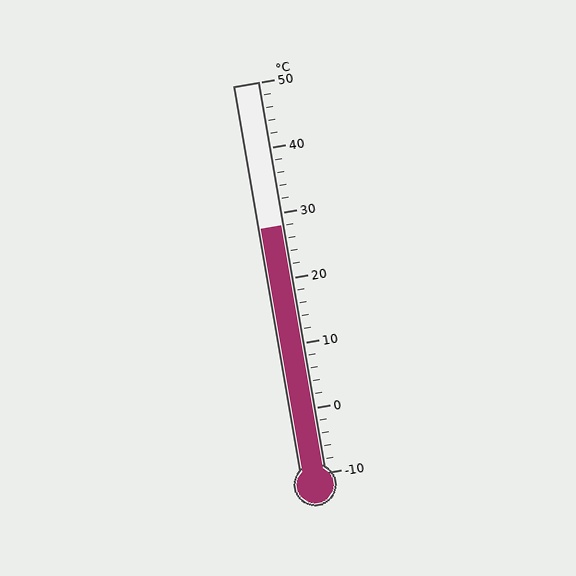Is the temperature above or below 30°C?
The temperature is below 30°C.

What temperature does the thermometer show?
The thermometer shows approximately 28°C.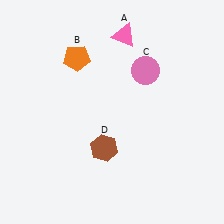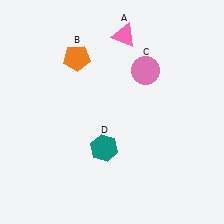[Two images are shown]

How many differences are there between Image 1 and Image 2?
There is 1 difference between the two images.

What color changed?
The hexagon (D) changed from brown in Image 1 to teal in Image 2.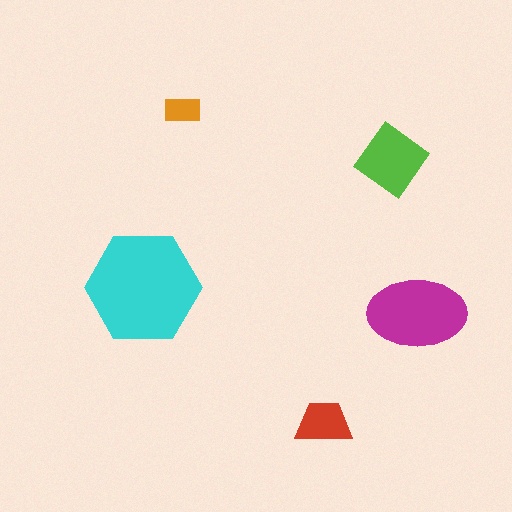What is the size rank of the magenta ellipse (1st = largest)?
2nd.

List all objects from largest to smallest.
The cyan hexagon, the magenta ellipse, the lime diamond, the red trapezoid, the orange rectangle.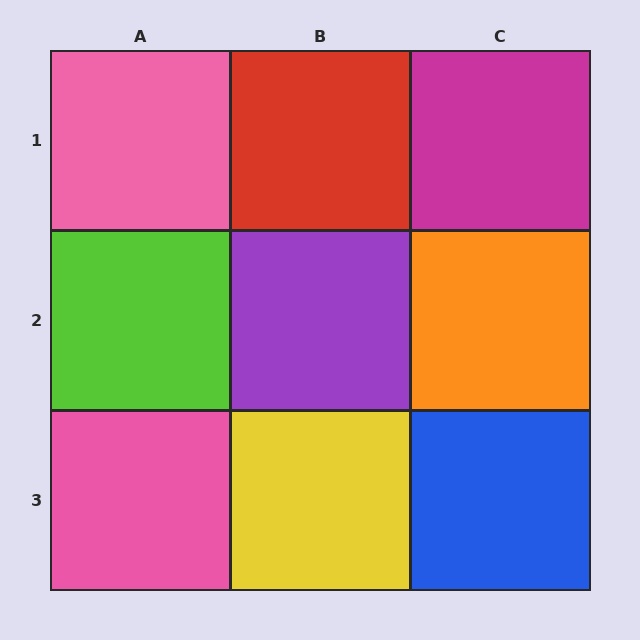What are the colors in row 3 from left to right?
Pink, yellow, blue.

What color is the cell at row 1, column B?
Red.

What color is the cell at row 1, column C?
Magenta.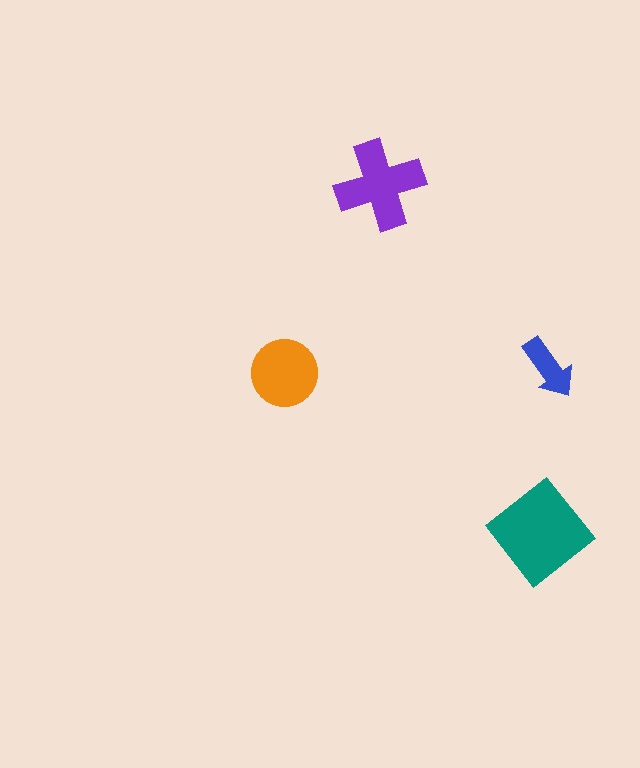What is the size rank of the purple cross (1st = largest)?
2nd.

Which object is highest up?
The purple cross is topmost.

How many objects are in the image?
There are 4 objects in the image.